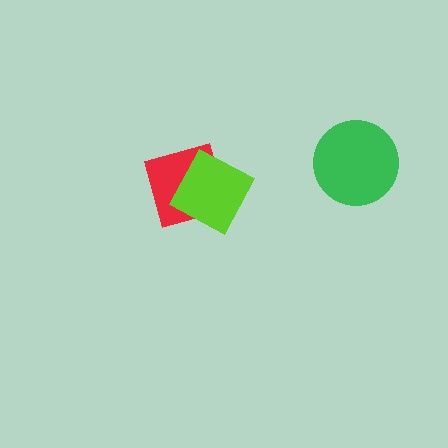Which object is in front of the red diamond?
The lime square is in front of the red diamond.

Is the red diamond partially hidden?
Yes, it is partially covered by another shape.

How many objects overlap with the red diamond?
1 object overlaps with the red diamond.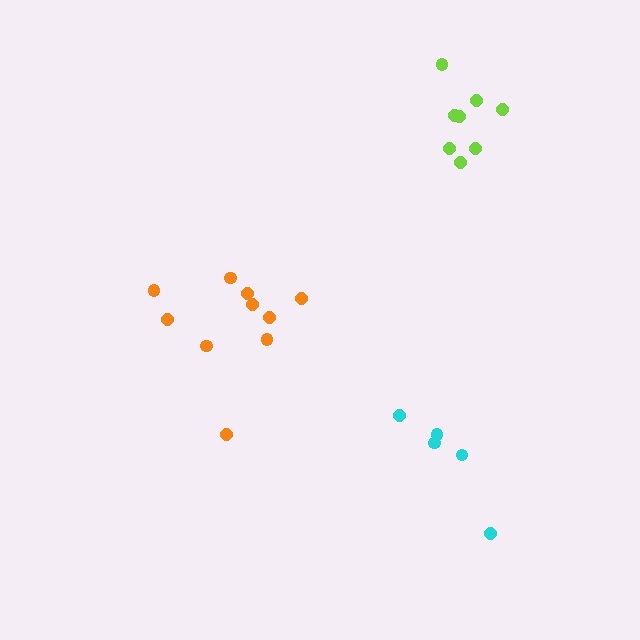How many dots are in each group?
Group 1: 5 dots, Group 2: 10 dots, Group 3: 8 dots (23 total).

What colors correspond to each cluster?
The clusters are colored: cyan, orange, lime.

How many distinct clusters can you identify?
There are 3 distinct clusters.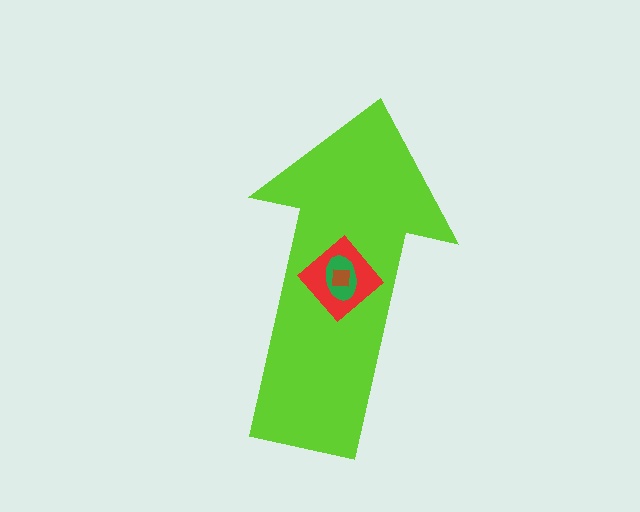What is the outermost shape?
The lime arrow.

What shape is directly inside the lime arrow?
The red diamond.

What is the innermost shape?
The brown square.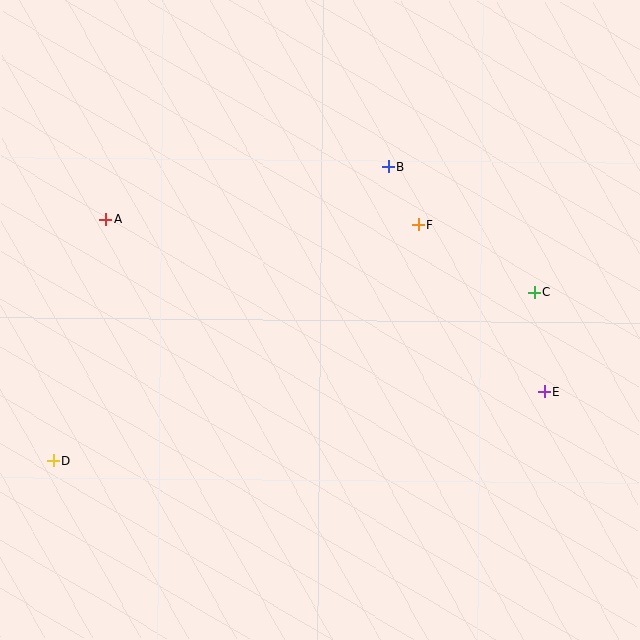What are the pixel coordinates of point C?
Point C is at (535, 292).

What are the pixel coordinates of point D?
Point D is at (53, 460).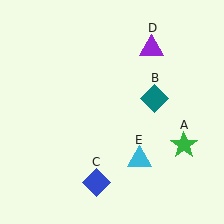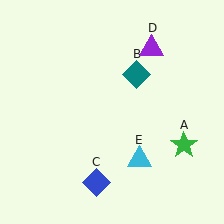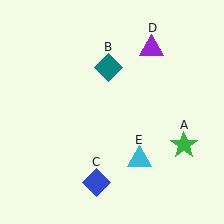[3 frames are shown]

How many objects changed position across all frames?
1 object changed position: teal diamond (object B).